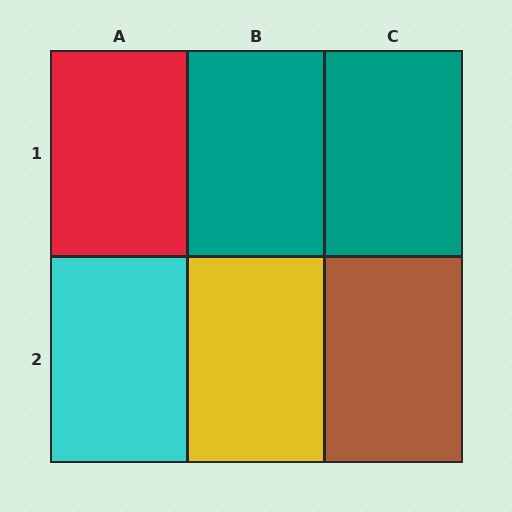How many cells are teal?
2 cells are teal.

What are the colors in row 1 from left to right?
Red, teal, teal.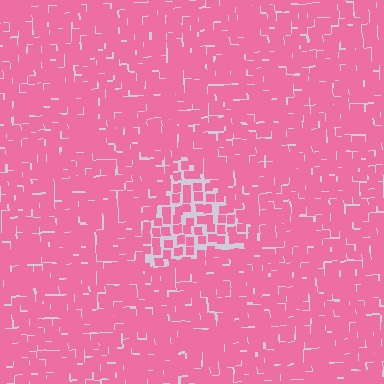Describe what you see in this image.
The image contains small pink elements arranged at two different densities. A triangle-shaped region is visible where the elements are less densely packed than the surrounding area.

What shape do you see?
I see a triangle.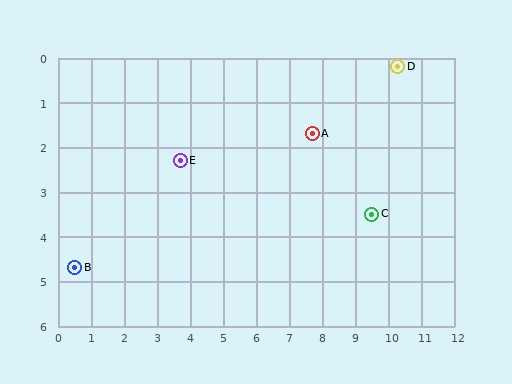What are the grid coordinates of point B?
Point B is at approximately (0.5, 4.7).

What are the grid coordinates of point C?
Point C is at approximately (9.5, 3.5).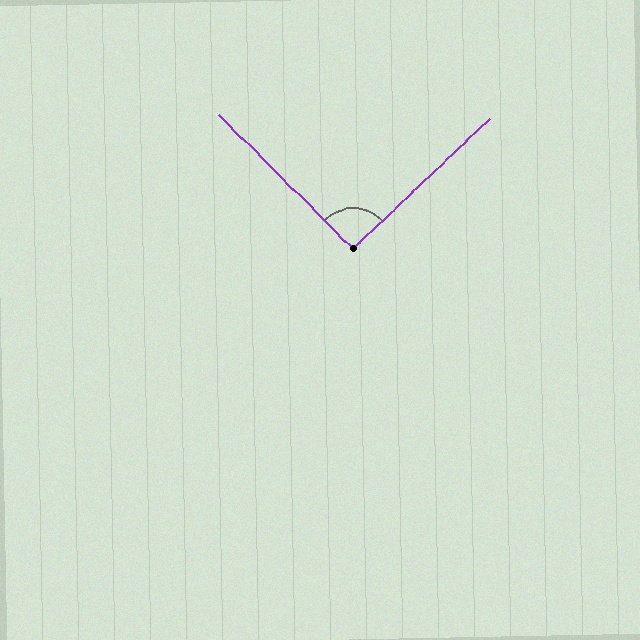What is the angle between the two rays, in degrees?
Approximately 91 degrees.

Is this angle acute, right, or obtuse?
It is approximately a right angle.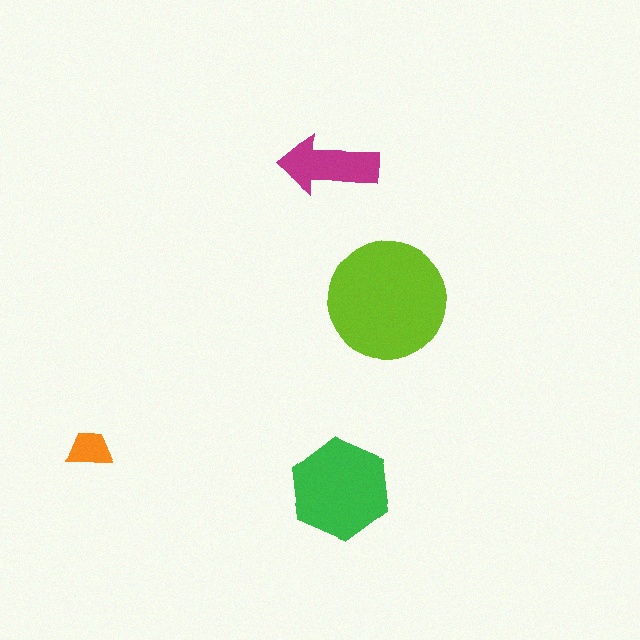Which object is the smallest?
The orange trapezoid.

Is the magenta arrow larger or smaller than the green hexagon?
Smaller.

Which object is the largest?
The lime circle.